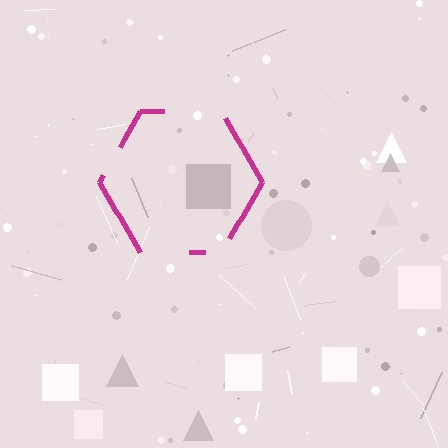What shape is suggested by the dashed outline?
The dashed outline suggests a hexagon.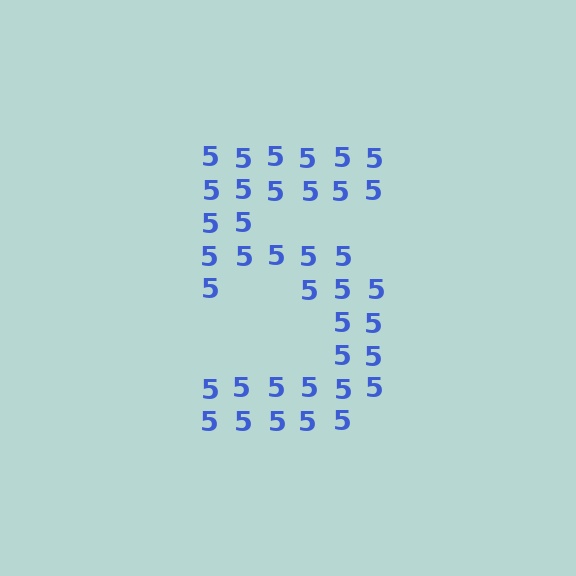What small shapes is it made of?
It is made of small digit 5's.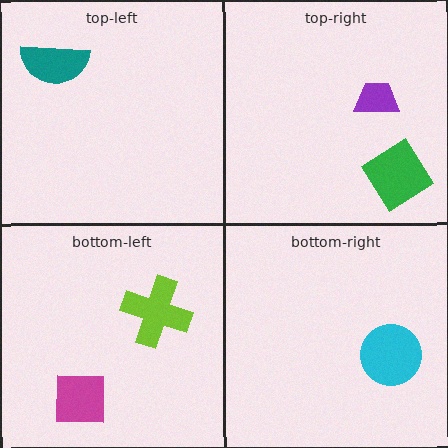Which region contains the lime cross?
The bottom-left region.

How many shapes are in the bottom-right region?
1.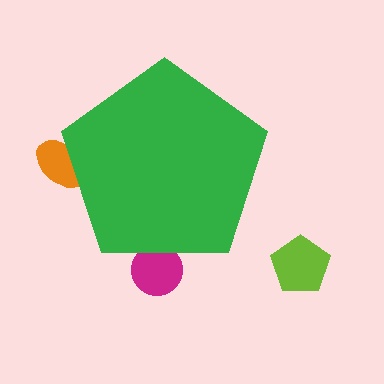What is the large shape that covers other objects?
A green pentagon.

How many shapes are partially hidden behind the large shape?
2 shapes are partially hidden.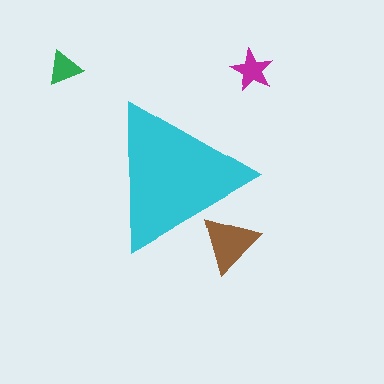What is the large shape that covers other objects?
A cyan triangle.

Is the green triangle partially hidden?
No, the green triangle is fully visible.